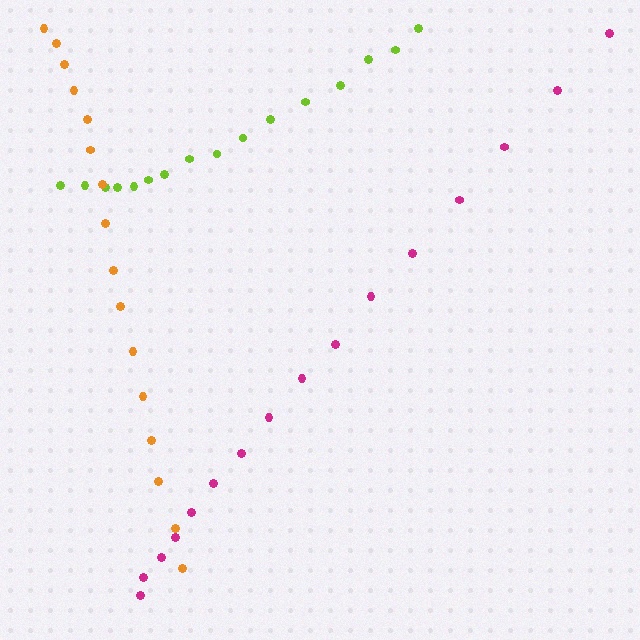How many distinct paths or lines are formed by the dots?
There are 3 distinct paths.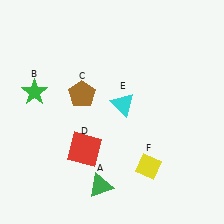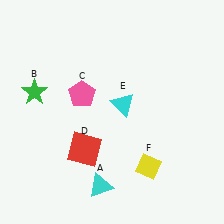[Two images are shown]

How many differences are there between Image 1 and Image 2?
There are 2 differences between the two images.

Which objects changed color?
A changed from green to cyan. C changed from brown to pink.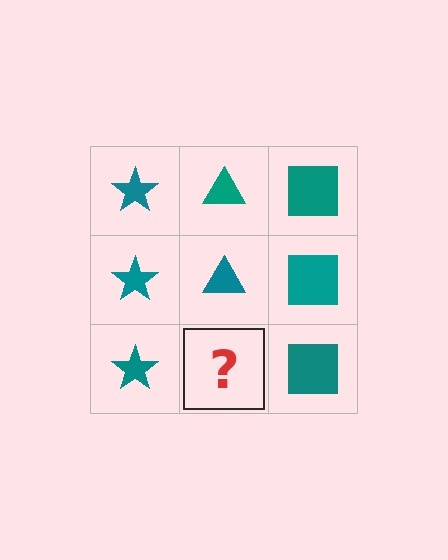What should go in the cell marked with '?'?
The missing cell should contain a teal triangle.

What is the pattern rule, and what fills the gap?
The rule is that each column has a consistent shape. The gap should be filled with a teal triangle.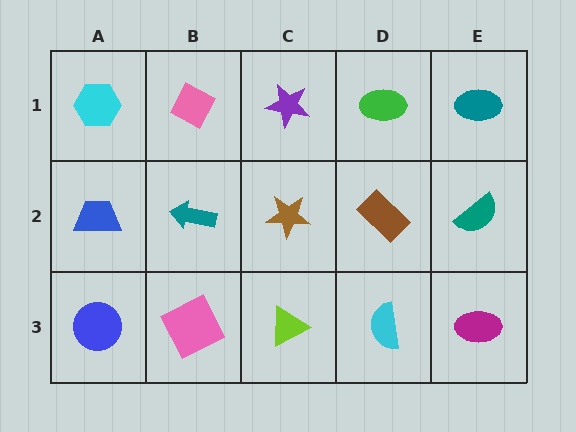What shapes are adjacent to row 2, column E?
A teal ellipse (row 1, column E), a magenta ellipse (row 3, column E), a brown rectangle (row 2, column D).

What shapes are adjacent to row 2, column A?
A cyan hexagon (row 1, column A), a blue circle (row 3, column A), a teal arrow (row 2, column B).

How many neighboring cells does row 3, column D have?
3.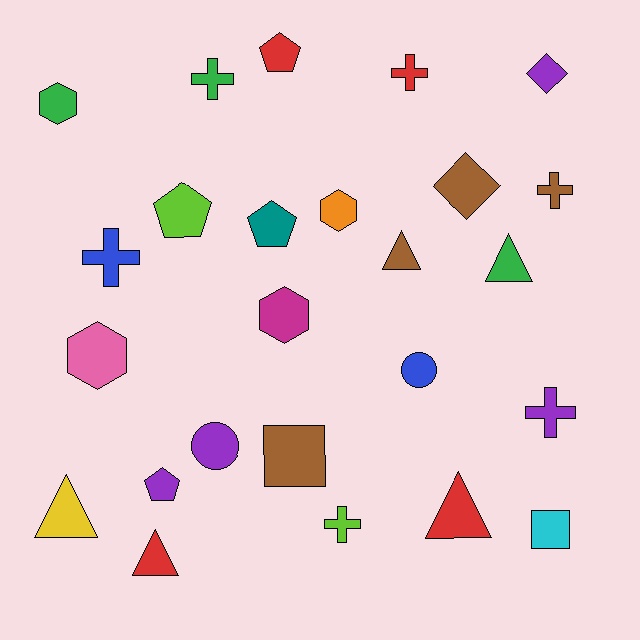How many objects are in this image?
There are 25 objects.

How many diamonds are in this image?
There are 2 diamonds.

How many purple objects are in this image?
There are 4 purple objects.